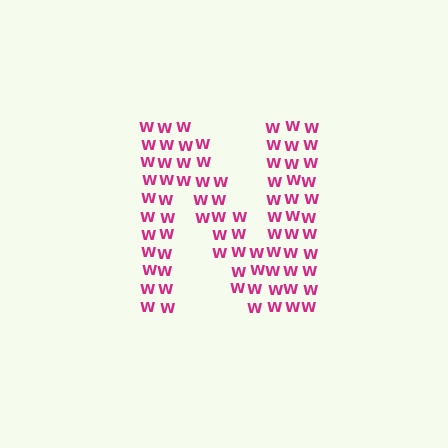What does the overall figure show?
The overall figure shows the letter N.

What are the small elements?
The small elements are letter W's.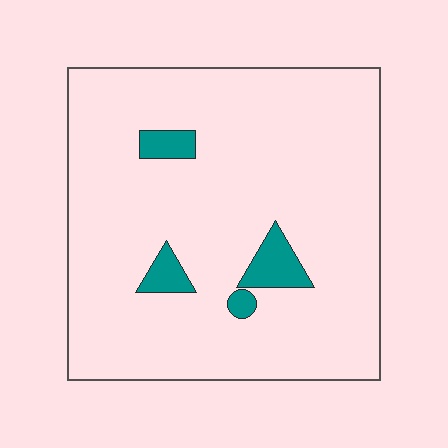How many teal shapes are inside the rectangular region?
4.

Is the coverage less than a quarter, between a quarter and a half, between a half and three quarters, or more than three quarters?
Less than a quarter.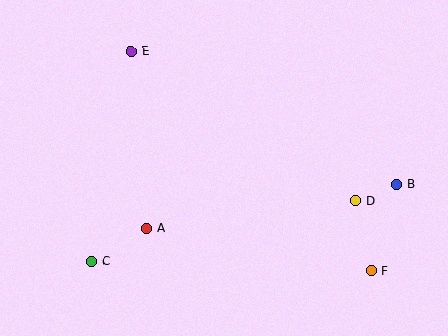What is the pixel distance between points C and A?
The distance between C and A is 64 pixels.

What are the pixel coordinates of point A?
Point A is at (147, 228).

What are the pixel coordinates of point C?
Point C is at (92, 261).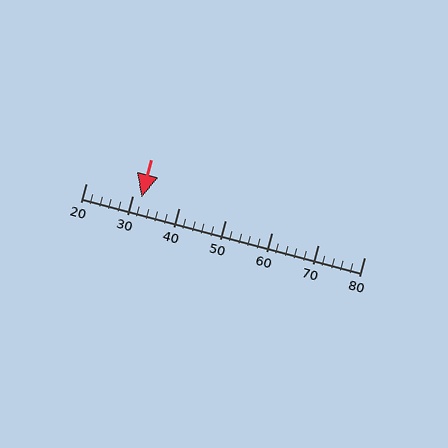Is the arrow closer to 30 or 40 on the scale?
The arrow is closer to 30.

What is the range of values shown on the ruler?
The ruler shows values from 20 to 80.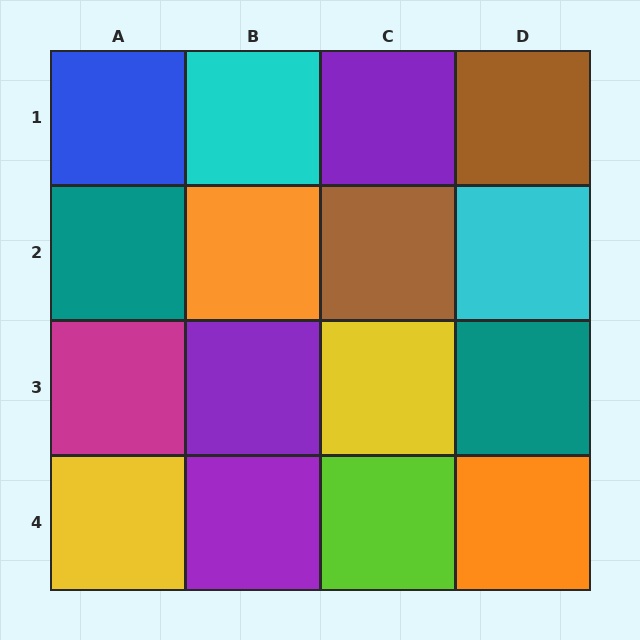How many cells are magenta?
1 cell is magenta.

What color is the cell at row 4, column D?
Orange.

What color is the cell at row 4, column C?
Lime.